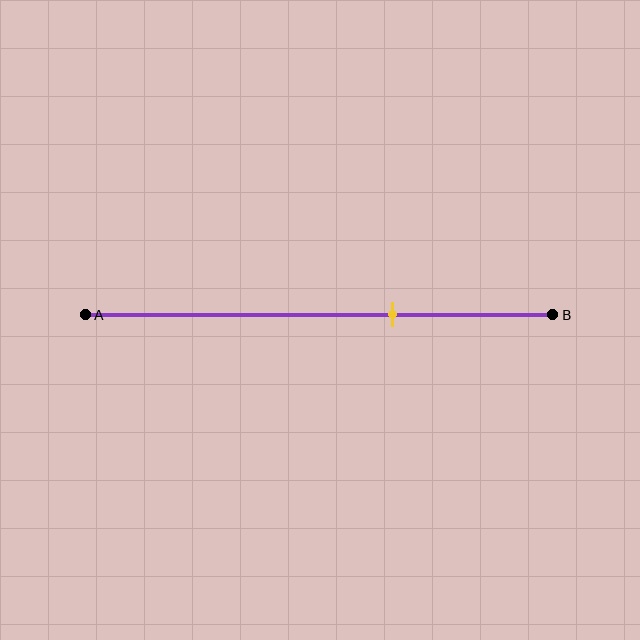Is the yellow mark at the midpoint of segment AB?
No, the mark is at about 65% from A, not at the 50% midpoint.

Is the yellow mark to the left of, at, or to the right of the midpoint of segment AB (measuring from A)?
The yellow mark is to the right of the midpoint of segment AB.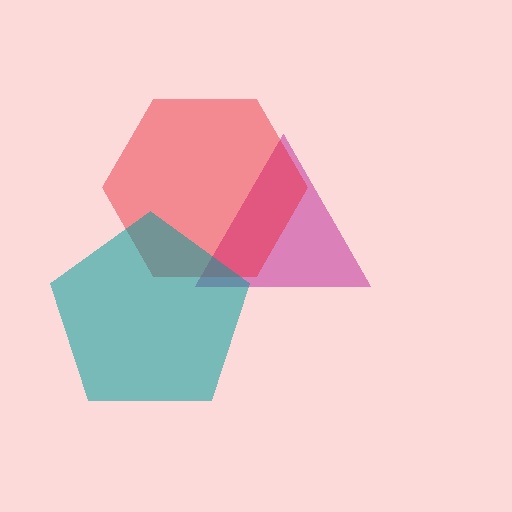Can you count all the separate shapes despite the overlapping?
Yes, there are 3 separate shapes.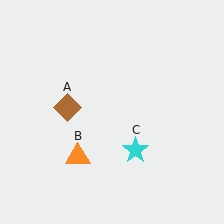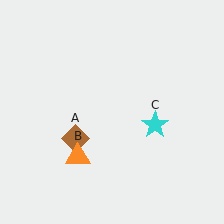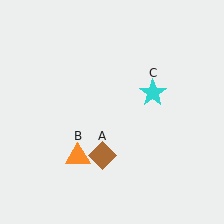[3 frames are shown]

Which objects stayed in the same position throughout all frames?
Orange triangle (object B) remained stationary.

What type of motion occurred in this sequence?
The brown diamond (object A), cyan star (object C) rotated counterclockwise around the center of the scene.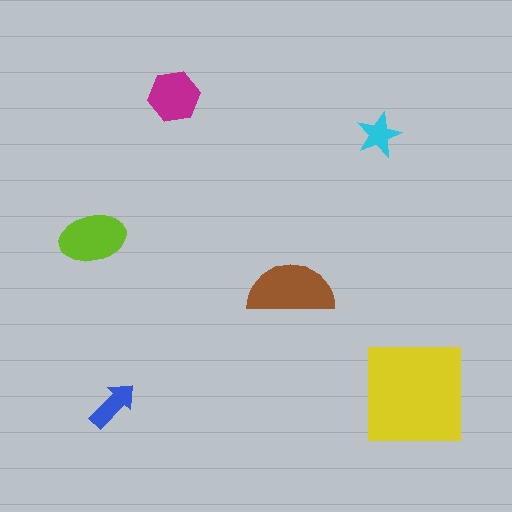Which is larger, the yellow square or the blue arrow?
The yellow square.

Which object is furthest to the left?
The lime ellipse is leftmost.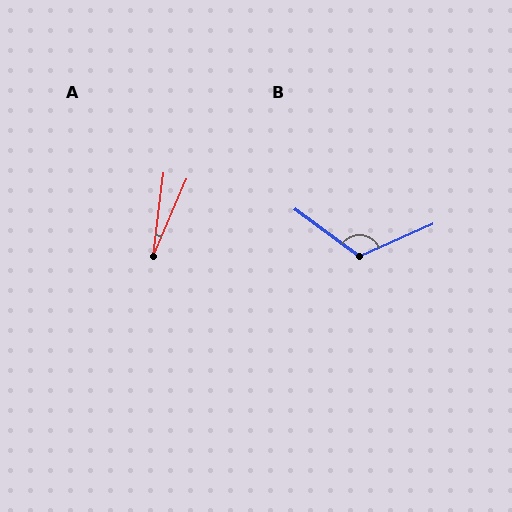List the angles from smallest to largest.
A (16°), B (120°).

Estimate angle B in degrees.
Approximately 120 degrees.